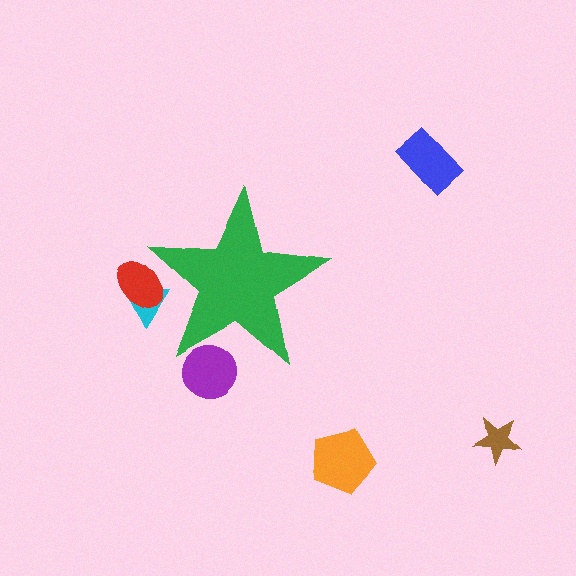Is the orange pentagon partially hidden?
No, the orange pentagon is fully visible.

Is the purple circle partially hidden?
Yes, the purple circle is partially hidden behind the green star.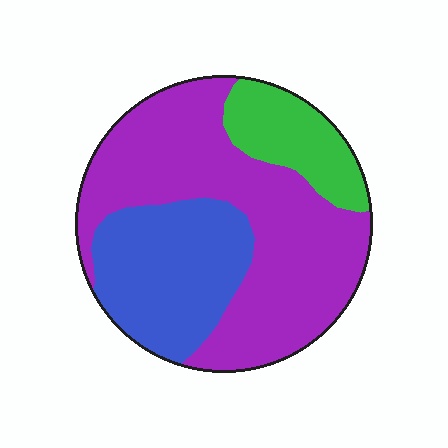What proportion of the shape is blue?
Blue takes up about one quarter (1/4) of the shape.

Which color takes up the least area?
Green, at roughly 15%.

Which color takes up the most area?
Purple, at roughly 55%.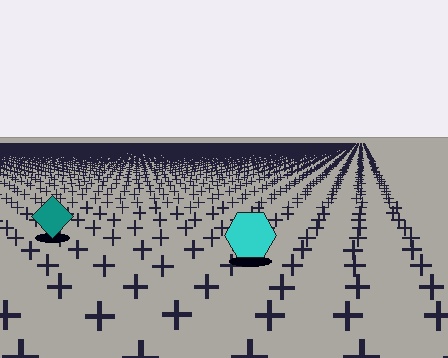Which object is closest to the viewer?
The cyan hexagon is closest. The texture marks near it are larger and more spread out.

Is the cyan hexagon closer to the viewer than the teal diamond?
Yes. The cyan hexagon is closer — you can tell from the texture gradient: the ground texture is coarser near it.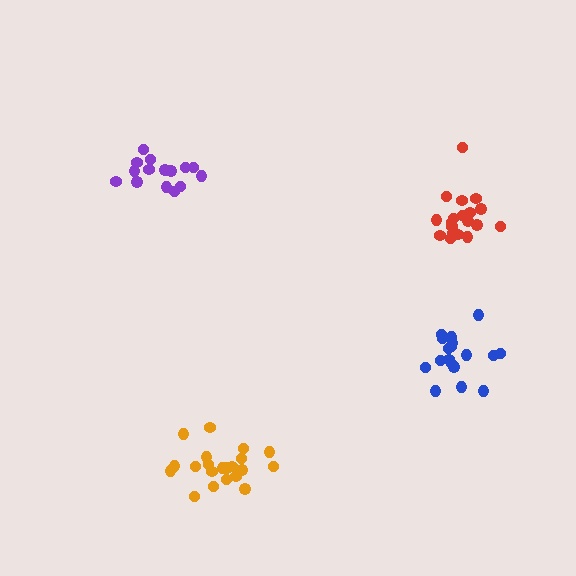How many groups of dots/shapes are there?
There are 4 groups.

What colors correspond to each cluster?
The clusters are colored: purple, blue, red, orange.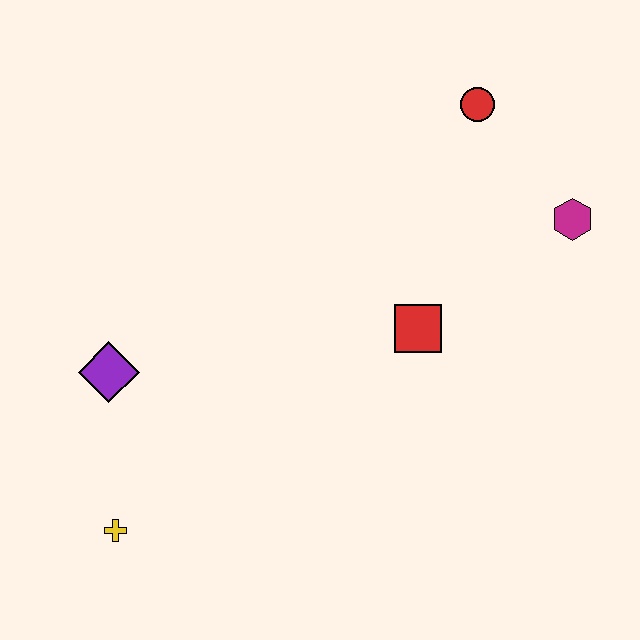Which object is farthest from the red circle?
The yellow cross is farthest from the red circle.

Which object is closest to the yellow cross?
The purple diamond is closest to the yellow cross.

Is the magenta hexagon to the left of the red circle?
No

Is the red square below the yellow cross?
No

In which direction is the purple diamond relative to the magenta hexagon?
The purple diamond is to the left of the magenta hexagon.